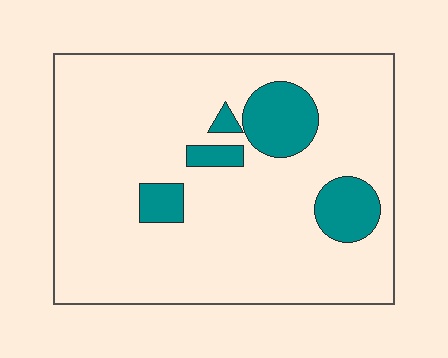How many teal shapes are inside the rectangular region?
5.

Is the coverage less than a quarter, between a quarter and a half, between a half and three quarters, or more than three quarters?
Less than a quarter.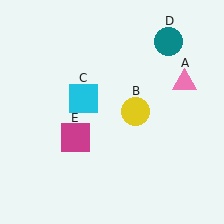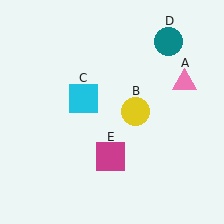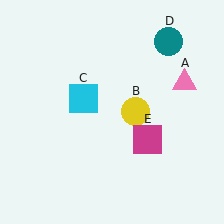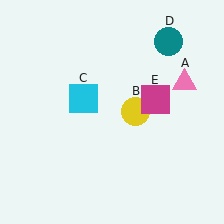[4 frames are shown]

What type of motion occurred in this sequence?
The magenta square (object E) rotated counterclockwise around the center of the scene.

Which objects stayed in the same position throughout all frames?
Pink triangle (object A) and yellow circle (object B) and cyan square (object C) and teal circle (object D) remained stationary.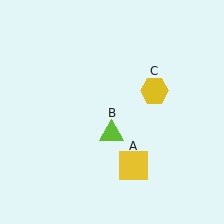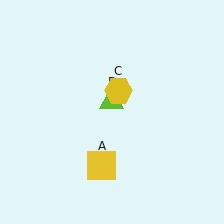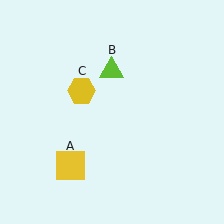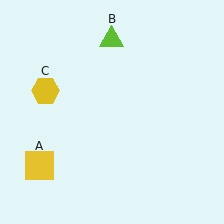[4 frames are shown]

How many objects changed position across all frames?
3 objects changed position: yellow square (object A), lime triangle (object B), yellow hexagon (object C).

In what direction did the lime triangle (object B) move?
The lime triangle (object B) moved up.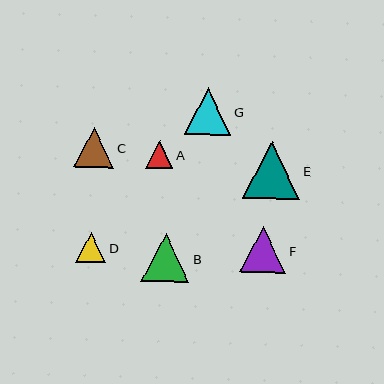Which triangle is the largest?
Triangle E is the largest with a size of approximately 57 pixels.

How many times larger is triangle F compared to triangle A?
Triangle F is approximately 1.7 times the size of triangle A.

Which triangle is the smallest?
Triangle A is the smallest with a size of approximately 27 pixels.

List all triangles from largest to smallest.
From largest to smallest: E, B, G, F, C, D, A.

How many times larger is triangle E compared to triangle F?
Triangle E is approximately 1.2 times the size of triangle F.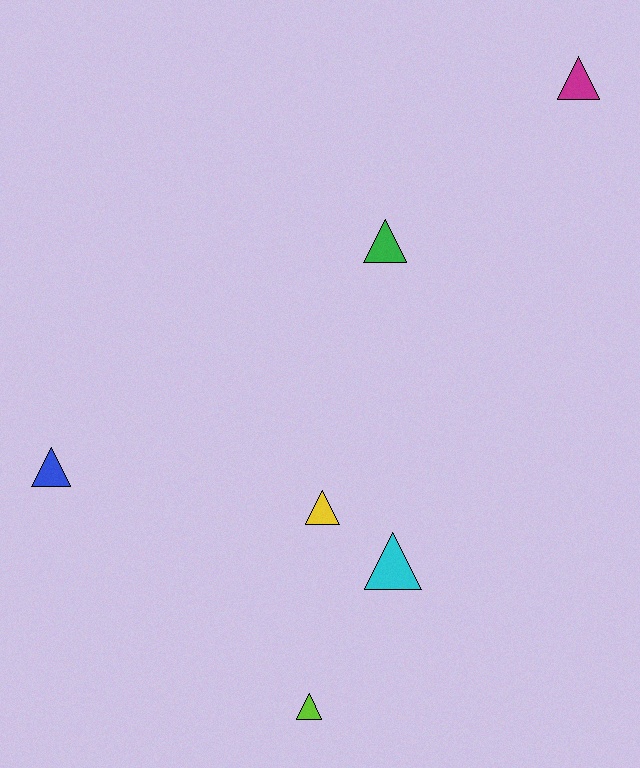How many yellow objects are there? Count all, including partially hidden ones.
There is 1 yellow object.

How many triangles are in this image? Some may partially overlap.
There are 6 triangles.